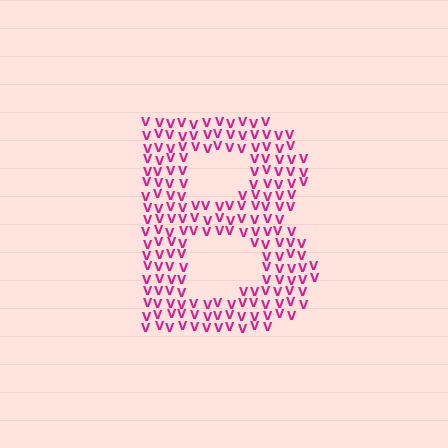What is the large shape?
The large shape is the letter B.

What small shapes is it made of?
It is made of small letter V's.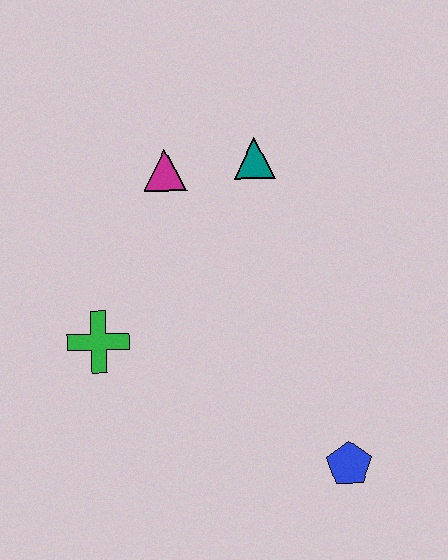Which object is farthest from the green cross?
The blue pentagon is farthest from the green cross.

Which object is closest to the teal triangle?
The magenta triangle is closest to the teal triangle.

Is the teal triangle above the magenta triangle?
Yes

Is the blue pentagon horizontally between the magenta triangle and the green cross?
No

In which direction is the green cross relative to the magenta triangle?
The green cross is below the magenta triangle.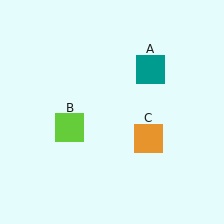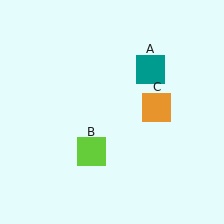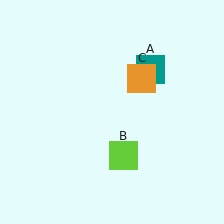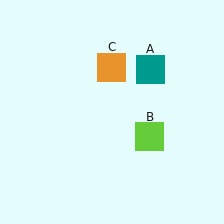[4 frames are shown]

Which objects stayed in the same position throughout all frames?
Teal square (object A) remained stationary.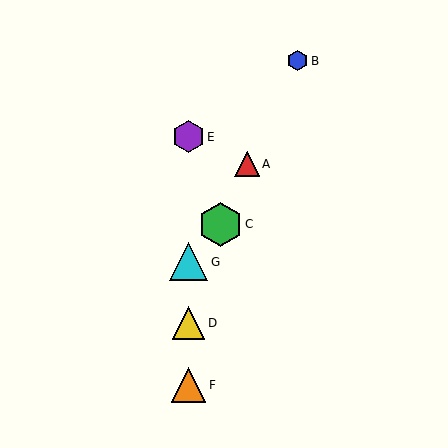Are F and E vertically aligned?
Yes, both are at x≈189.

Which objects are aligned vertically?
Objects D, E, F, G are aligned vertically.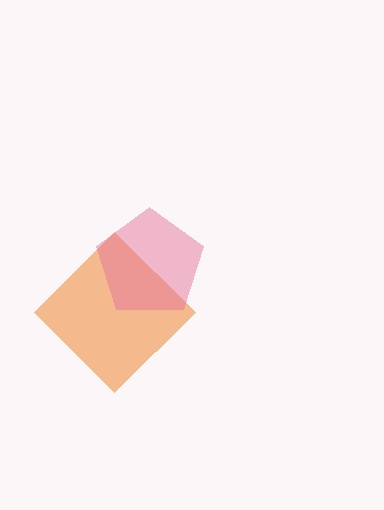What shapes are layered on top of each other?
The layered shapes are: an orange diamond, a pink pentagon.